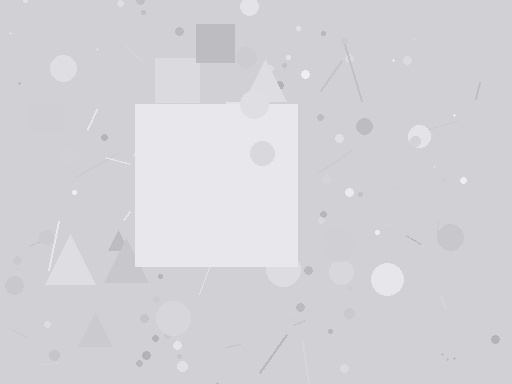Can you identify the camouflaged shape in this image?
The camouflaged shape is a square.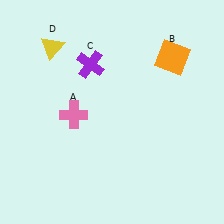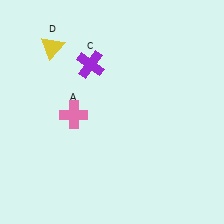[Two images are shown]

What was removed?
The orange square (B) was removed in Image 2.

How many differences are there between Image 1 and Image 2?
There is 1 difference between the two images.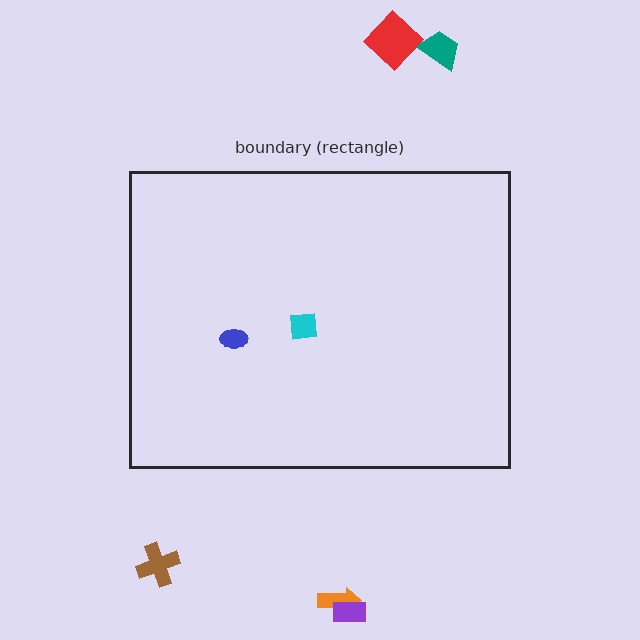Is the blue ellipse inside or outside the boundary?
Inside.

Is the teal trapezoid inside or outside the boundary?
Outside.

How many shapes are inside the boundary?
2 inside, 5 outside.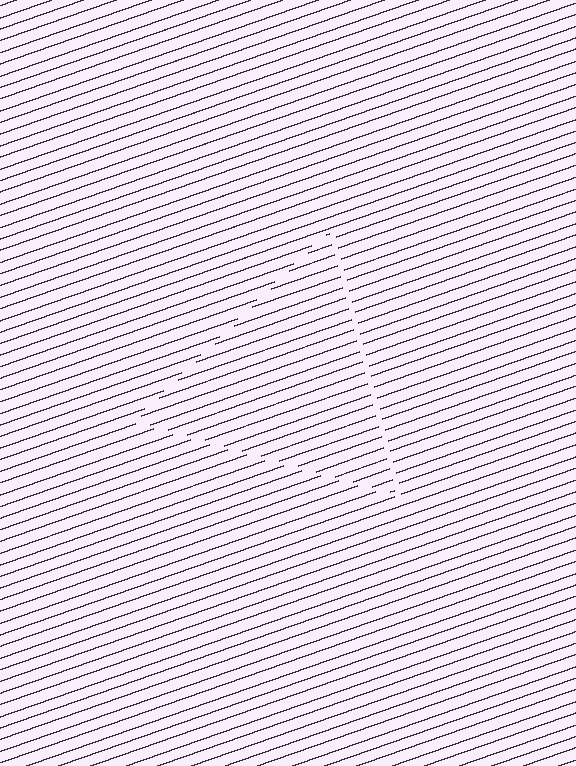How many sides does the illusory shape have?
3 sides — the line-ends trace a triangle.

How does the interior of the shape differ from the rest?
The interior of the shape contains the same grating, shifted by half a period — the contour is defined by the phase discontinuity where line-ends from the inner and outer gratings abut.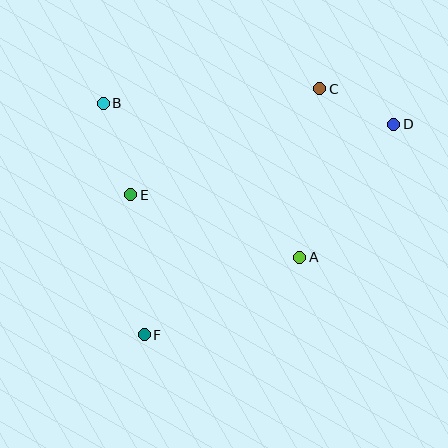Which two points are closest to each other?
Points C and D are closest to each other.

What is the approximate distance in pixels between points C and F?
The distance between C and F is approximately 302 pixels.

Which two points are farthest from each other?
Points D and F are farthest from each other.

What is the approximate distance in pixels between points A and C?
The distance between A and C is approximately 170 pixels.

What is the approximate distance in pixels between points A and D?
The distance between A and D is approximately 163 pixels.